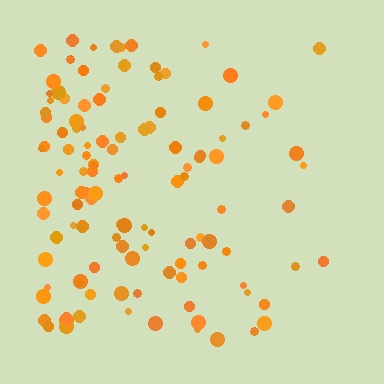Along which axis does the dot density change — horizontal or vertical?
Horizontal.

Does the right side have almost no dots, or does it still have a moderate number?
Still a moderate number, just noticeably fewer than the left.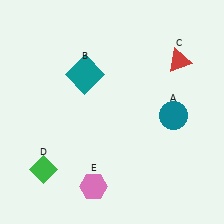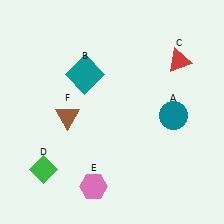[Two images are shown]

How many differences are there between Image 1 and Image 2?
There is 1 difference between the two images.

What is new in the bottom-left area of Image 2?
A brown triangle (F) was added in the bottom-left area of Image 2.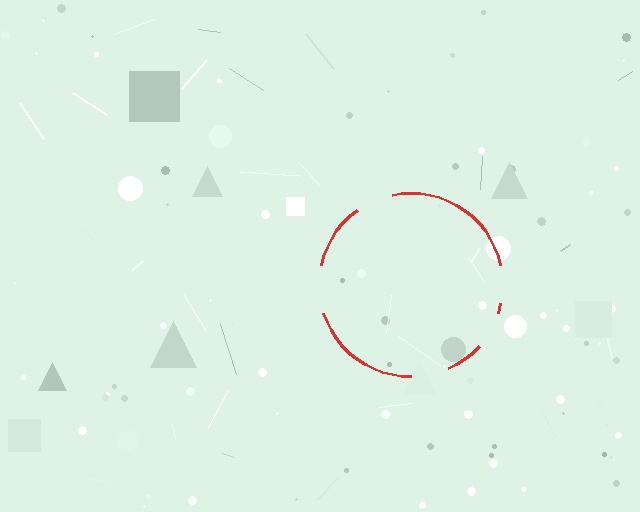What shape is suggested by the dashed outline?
The dashed outline suggests a circle.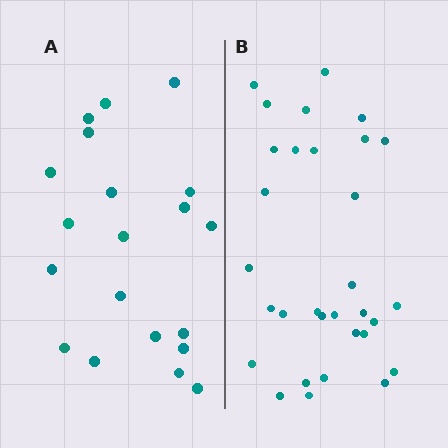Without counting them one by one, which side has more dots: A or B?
Region B (the right region) has more dots.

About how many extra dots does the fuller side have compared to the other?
Region B has roughly 12 or so more dots than region A.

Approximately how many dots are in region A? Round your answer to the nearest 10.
About 20 dots.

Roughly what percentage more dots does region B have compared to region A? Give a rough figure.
About 55% more.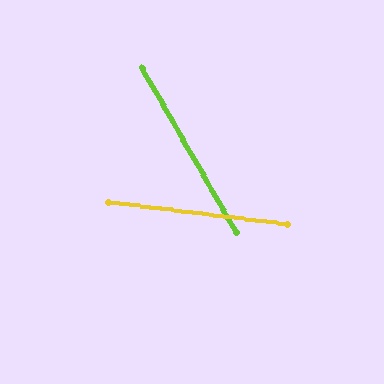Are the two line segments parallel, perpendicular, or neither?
Neither parallel nor perpendicular — they differ by about 53°.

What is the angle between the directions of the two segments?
Approximately 53 degrees.